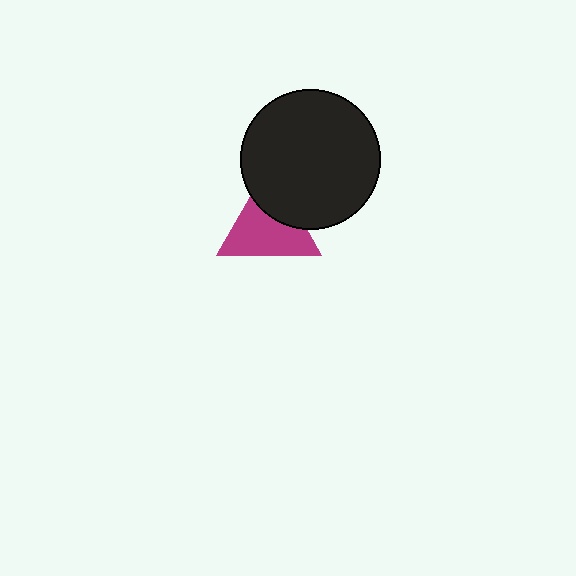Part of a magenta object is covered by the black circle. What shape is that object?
It is a triangle.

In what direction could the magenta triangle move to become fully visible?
The magenta triangle could move toward the lower-left. That would shift it out from behind the black circle entirely.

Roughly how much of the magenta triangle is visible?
Most of it is visible (roughly 66%).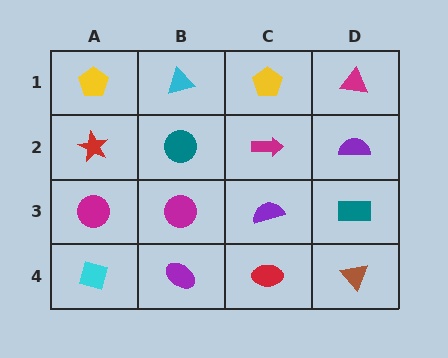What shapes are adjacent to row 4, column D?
A teal rectangle (row 3, column D), a red ellipse (row 4, column C).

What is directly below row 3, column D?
A brown triangle.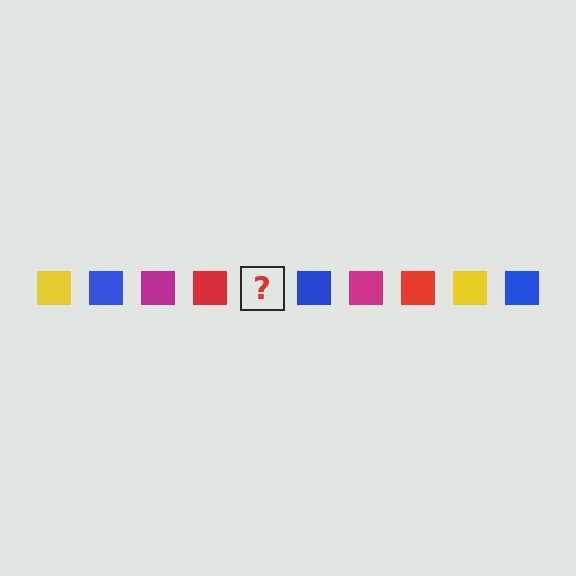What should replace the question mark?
The question mark should be replaced with a yellow square.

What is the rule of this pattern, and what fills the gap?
The rule is that the pattern cycles through yellow, blue, magenta, red squares. The gap should be filled with a yellow square.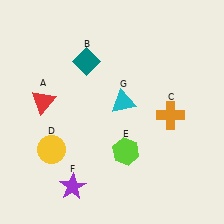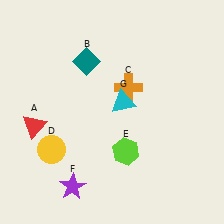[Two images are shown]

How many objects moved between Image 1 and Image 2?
2 objects moved between the two images.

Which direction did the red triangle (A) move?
The red triangle (A) moved down.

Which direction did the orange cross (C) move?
The orange cross (C) moved left.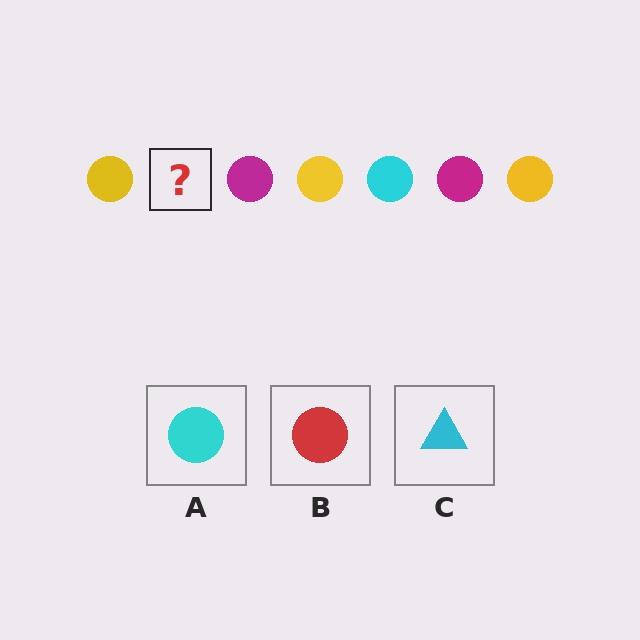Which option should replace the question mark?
Option A.